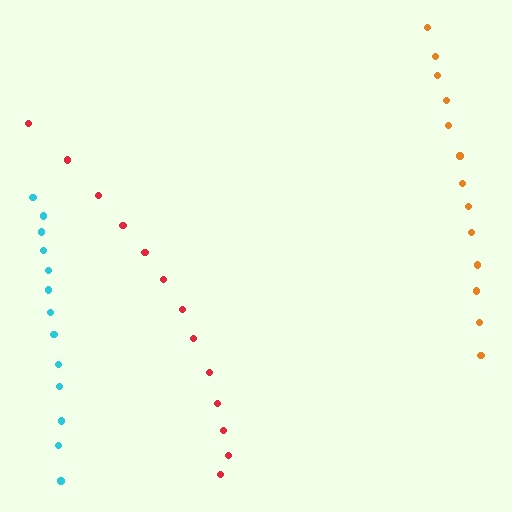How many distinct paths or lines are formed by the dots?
There are 3 distinct paths.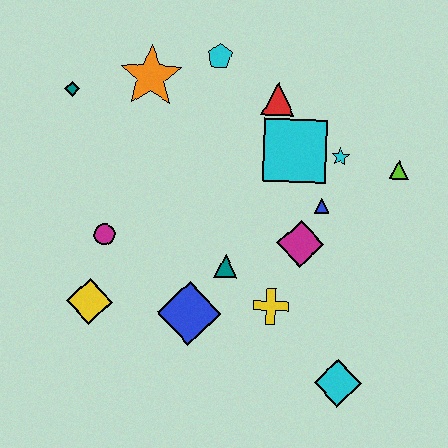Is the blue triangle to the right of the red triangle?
Yes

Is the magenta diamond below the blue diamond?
No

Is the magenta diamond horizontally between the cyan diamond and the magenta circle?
Yes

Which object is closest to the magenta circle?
The yellow diamond is closest to the magenta circle.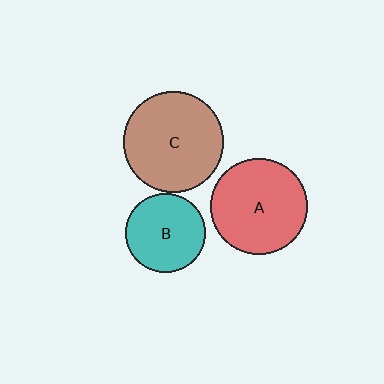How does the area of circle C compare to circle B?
Approximately 1.6 times.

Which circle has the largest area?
Circle C (brown).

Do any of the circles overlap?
No, none of the circles overlap.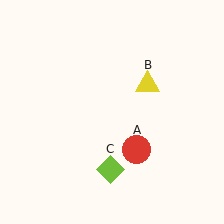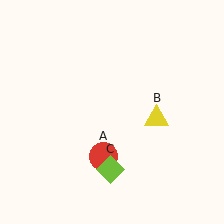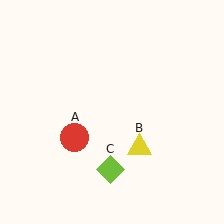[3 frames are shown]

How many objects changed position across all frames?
2 objects changed position: red circle (object A), yellow triangle (object B).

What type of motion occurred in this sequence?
The red circle (object A), yellow triangle (object B) rotated clockwise around the center of the scene.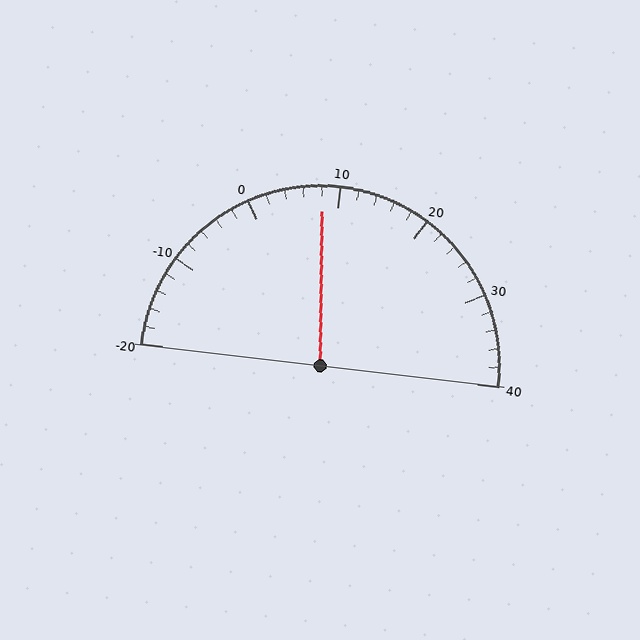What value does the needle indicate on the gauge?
The needle indicates approximately 8.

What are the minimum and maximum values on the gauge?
The gauge ranges from -20 to 40.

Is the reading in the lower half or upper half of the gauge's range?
The reading is in the lower half of the range (-20 to 40).